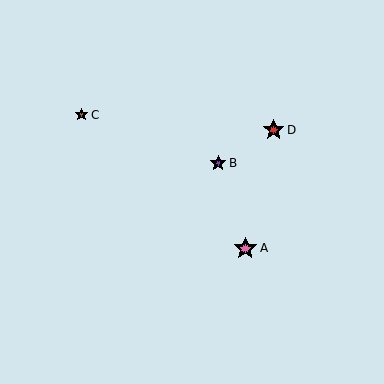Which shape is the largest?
The pink star (labeled A) is the largest.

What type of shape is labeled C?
Shape C is a brown star.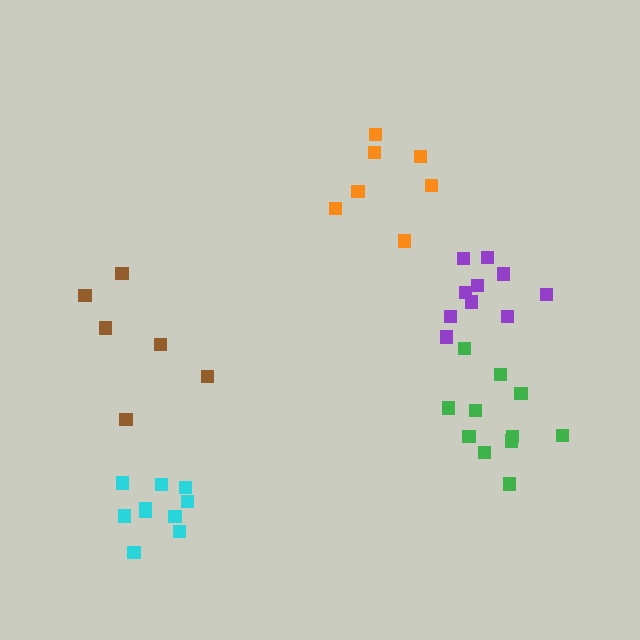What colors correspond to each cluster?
The clusters are colored: cyan, brown, purple, green, orange.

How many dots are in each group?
Group 1: 10 dots, Group 2: 6 dots, Group 3: 10 dots, Group 4: 11 dots, Group 5: 7 dots (44 total).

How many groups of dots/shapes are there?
There are 5 groups.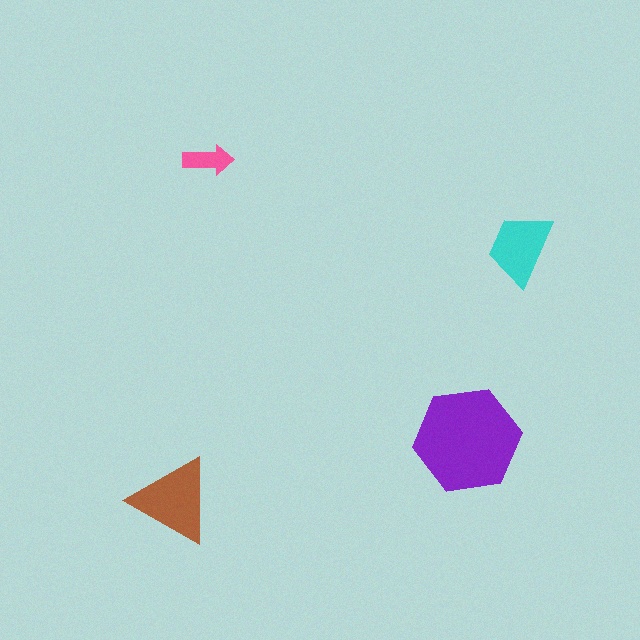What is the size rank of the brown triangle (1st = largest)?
2nd.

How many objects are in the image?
There are 4 objects in the image.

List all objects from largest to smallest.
The purple hexagon, the brown triangle, the cyan trapezoid, the pink arrow.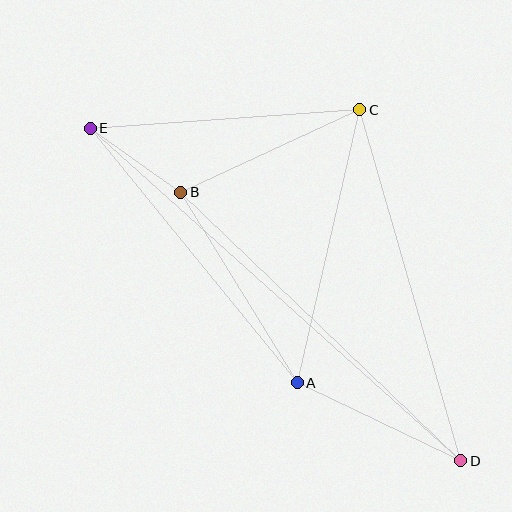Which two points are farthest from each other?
Points D and E are farthest from each other.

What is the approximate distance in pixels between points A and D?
The distance between A and D is approximately 181 pixels.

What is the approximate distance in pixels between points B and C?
The distance between B and C is approximately 197 pixels.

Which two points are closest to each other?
Points B and E are closest to each other.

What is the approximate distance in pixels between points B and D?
The distance between B and D is approximately 388 pixels.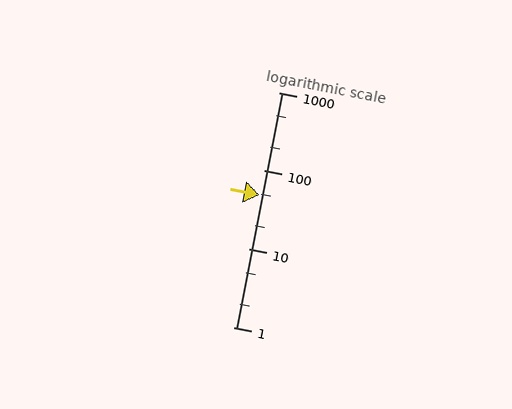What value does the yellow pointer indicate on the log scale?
The pointer indicates approximately 49.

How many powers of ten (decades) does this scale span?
The scale spans 3 decades, from 1 to 1000.